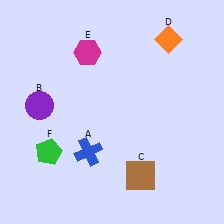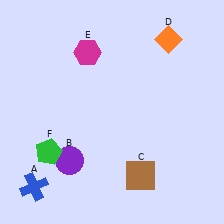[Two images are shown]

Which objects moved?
The objects that moved are: the blue cross (A), the purple circle (B).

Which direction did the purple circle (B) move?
The purple circle (B) moved down.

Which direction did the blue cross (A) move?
The blue cross (A) moved left.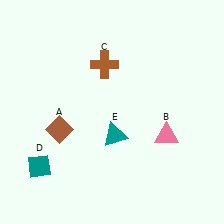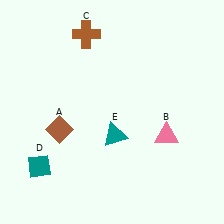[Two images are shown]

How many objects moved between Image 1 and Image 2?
1 object moved between the two images.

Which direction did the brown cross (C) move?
The brown cross (C) moved up.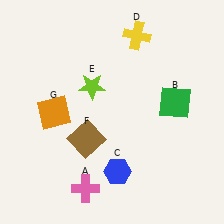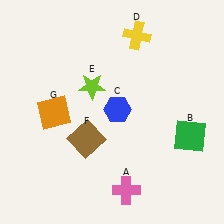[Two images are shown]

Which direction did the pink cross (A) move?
The pink cross (A) moved right.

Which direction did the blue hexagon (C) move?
The blue hexagon (C) moved up.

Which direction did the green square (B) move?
The green square (B) moved down.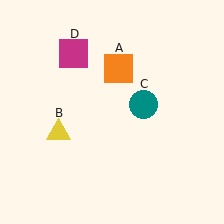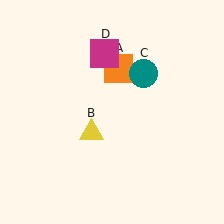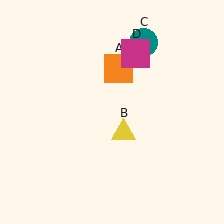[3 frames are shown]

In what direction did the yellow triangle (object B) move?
The yellow triangle (object B) moved right.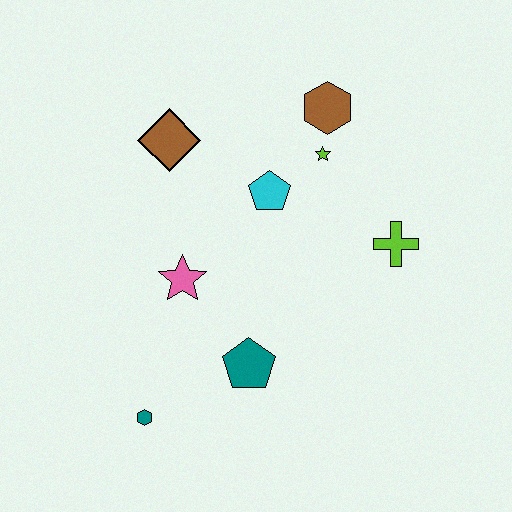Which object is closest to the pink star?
The teal pentagon is closest to the pink star.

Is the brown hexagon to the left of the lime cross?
Yes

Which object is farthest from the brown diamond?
The teal hexagon is farthest from the brown diamond.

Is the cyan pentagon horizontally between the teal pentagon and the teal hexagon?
No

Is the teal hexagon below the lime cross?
Yes